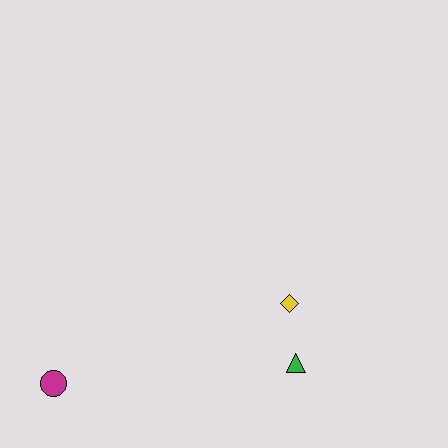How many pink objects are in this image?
There are no pink objects.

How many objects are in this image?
There are 3 objects.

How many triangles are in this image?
There is 1 triangle.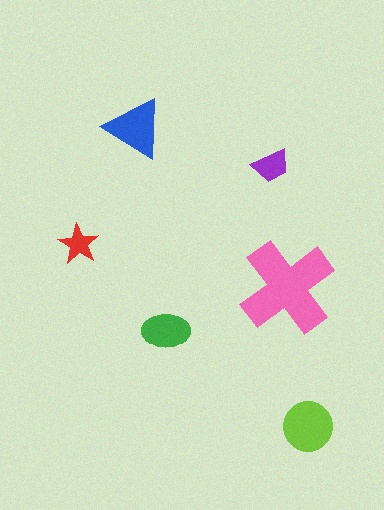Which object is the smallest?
The red star.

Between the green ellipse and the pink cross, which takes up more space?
The pink cross.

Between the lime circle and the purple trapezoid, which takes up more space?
The lime circle.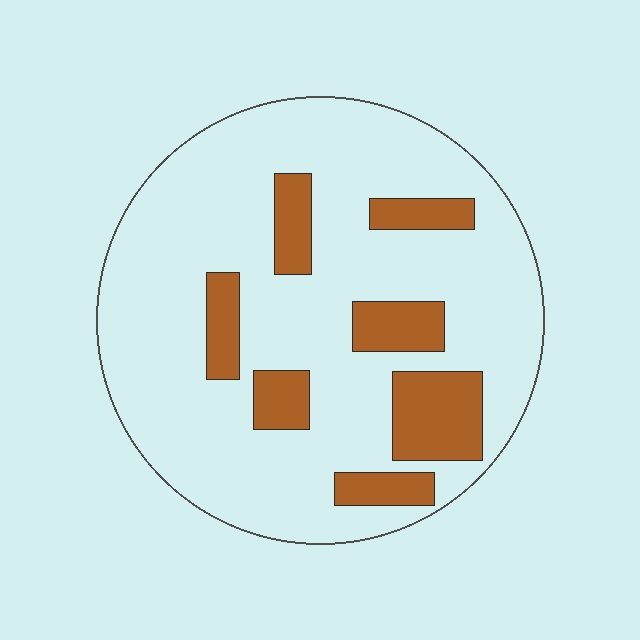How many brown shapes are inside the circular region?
7.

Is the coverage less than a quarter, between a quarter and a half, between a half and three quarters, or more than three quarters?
Less than a quarter.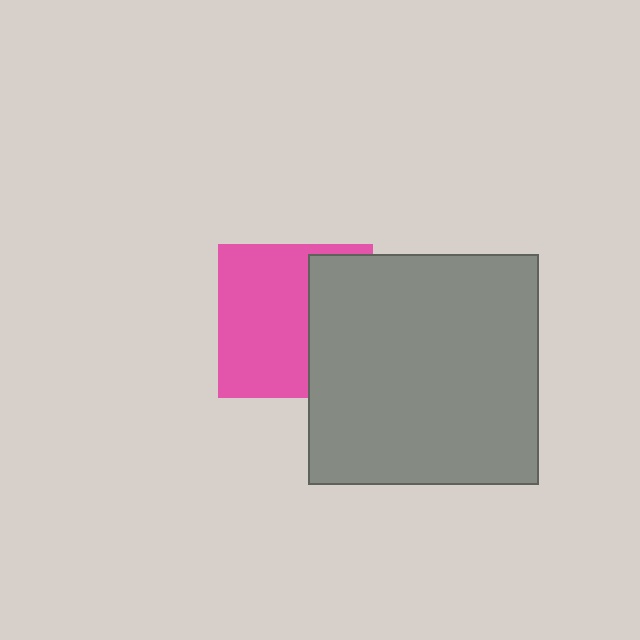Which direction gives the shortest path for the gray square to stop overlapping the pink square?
Moving right gives the shortest separation.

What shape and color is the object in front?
The object in front is a gray square.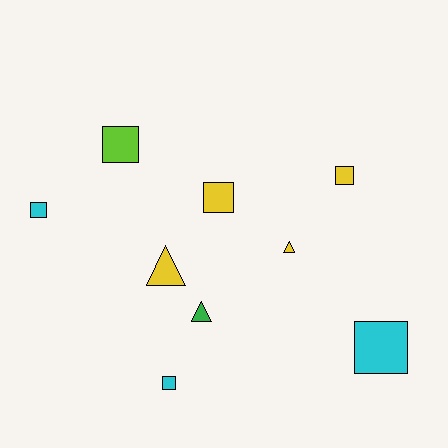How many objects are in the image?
There are 9 objects.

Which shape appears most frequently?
Square, with 6 objects.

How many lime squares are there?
There is 1 lime square.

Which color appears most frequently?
Yellow, with 4 objects.